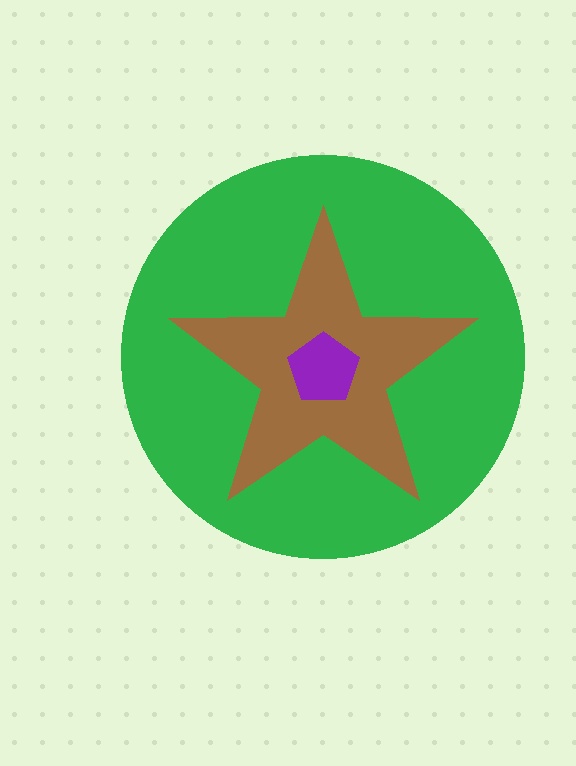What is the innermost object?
The purple pentagon.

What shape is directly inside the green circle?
The brown star.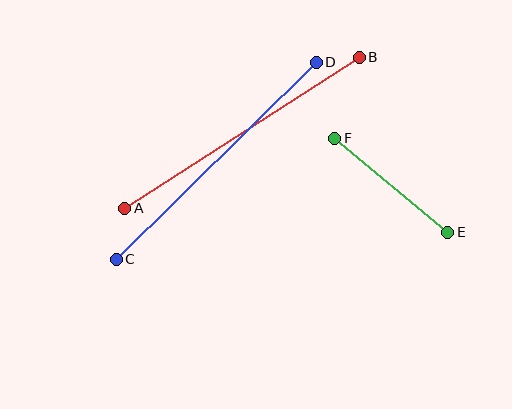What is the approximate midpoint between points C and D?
The midpoint is at approximately (216, 161) pixels.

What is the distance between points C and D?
The distance is approximately 281 pixels.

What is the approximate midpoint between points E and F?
The midpoint is at approximately (391, 185) pixels.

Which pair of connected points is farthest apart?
Points C and D are farthest apart.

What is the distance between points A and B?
The distance is approximately 279 pixels.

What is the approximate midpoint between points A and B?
The midpoint is at approximately (242, 133) pixels.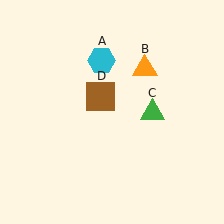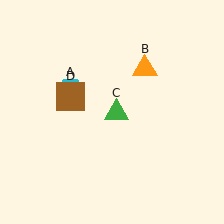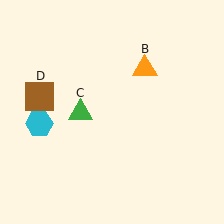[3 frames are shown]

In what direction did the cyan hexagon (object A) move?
The cyan hexagon (object A) moved down and to the left.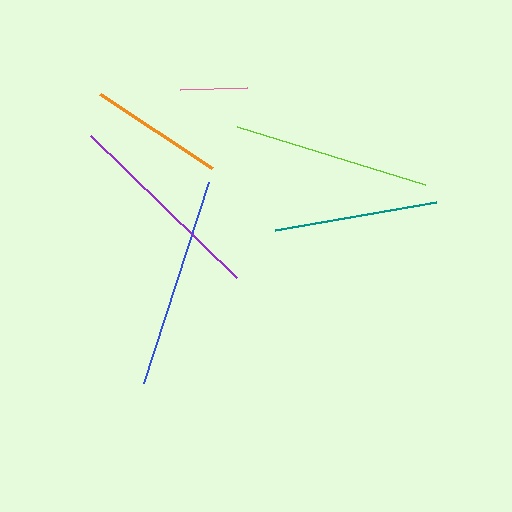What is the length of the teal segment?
The teal segment is approximately 163 pixels long.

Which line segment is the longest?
The blue line is the longest at approximately 211 pixels.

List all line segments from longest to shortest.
From longest to shortest: blue, purple, lime, teal, orange, pink.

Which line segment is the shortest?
The pink line is the shortest at approximately 67 pixels.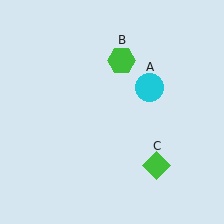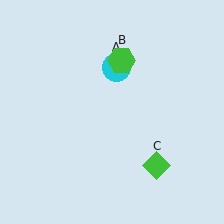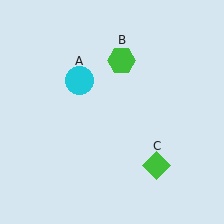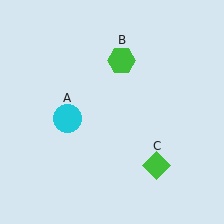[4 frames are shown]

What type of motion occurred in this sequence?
The cyan circle (object A) rotated counterclockwise around the center of the scene.